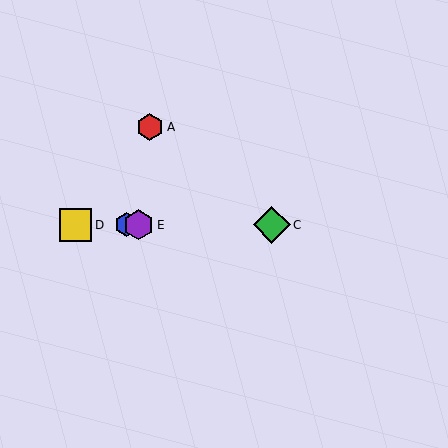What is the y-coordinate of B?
Object B is at y≈225.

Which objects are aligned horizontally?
Objects B, C, D, E are aligned horizontally.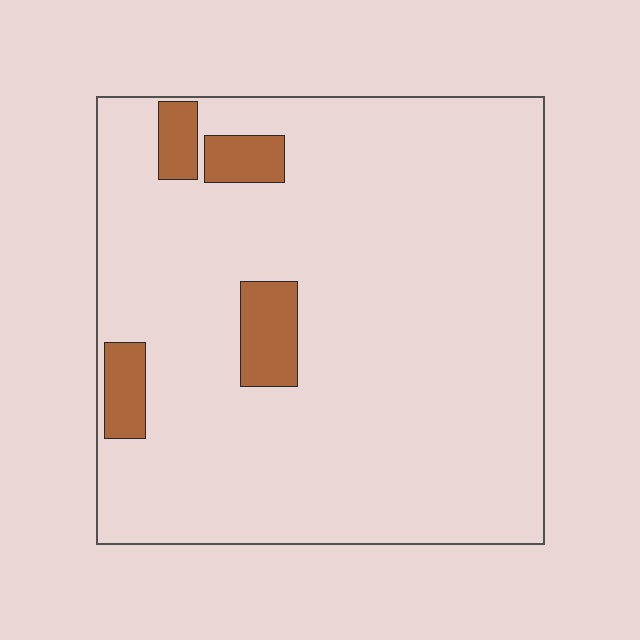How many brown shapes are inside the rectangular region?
4.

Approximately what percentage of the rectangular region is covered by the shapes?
Approximately 10%.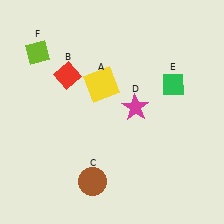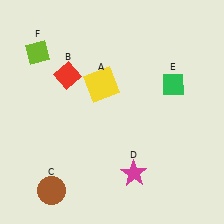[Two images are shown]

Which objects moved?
The objects that moved are: the brown circle (C), the magenta star (D).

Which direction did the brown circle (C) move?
The brown circle (C) moved left.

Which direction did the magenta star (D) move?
The magenta star (D) moved down.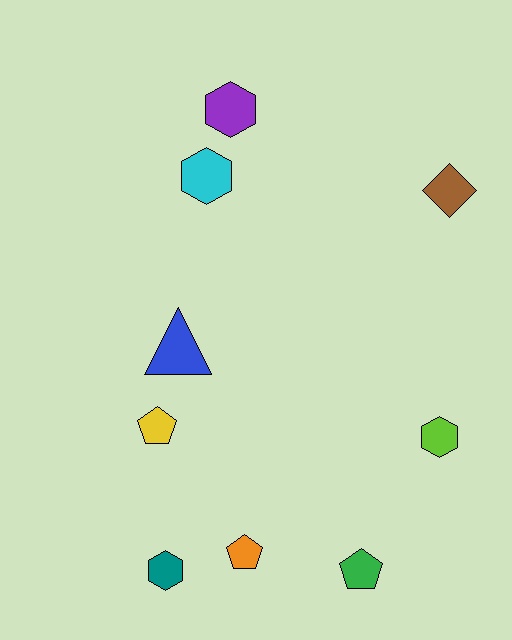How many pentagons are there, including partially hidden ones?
There are 3 pentagons.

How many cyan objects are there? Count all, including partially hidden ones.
There is 1 cyan object.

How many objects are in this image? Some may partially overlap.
There are 9 objects.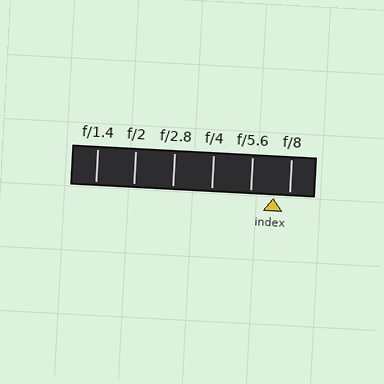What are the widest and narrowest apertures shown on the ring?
The widest aperture shown is f/1.4 and the narrowest is f/8.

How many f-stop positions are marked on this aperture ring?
There are 6 f-stop positions marked.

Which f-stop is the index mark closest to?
The index mark is closest to f/8.